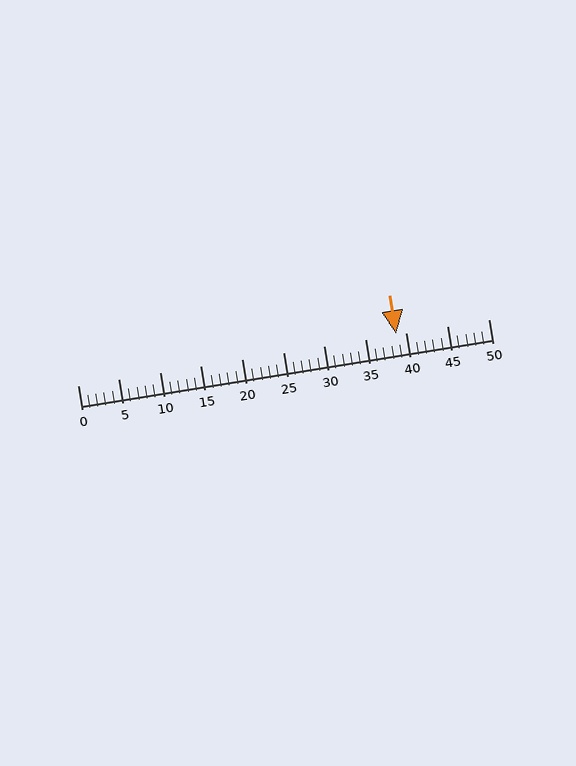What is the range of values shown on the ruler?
The ruler shows values from 0 to 50.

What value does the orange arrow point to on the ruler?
The orange arrow points to approximately 39.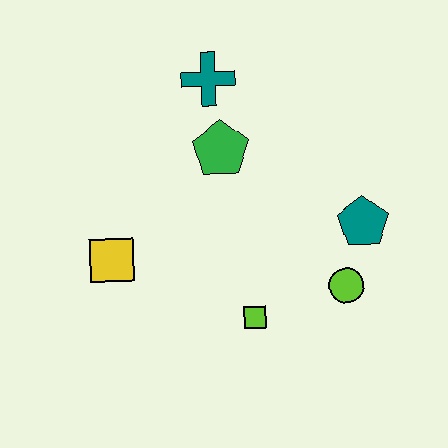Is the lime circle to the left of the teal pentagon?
Yes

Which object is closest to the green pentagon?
The teal cross is closest to the green pentagon.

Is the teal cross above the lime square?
Yes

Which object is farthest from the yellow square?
The teal pentagon is farthest from the yellow square.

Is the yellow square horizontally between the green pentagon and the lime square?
No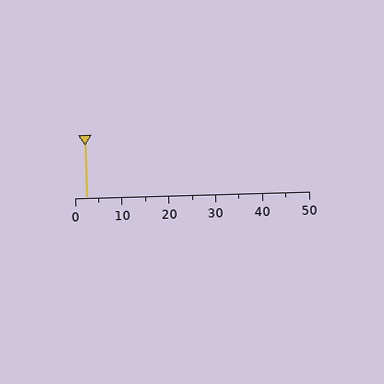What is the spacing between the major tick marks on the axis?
The major ticks are spaced 10 apart.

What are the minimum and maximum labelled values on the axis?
The axis runs from 0 to 50.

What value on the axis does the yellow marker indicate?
The marker indicates approximately 2.5.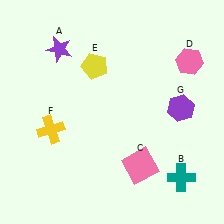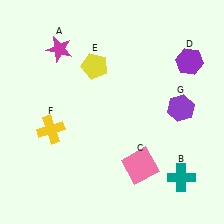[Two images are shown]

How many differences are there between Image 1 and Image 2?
There are 2 differences between the two images.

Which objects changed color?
A changed from purple to magenta. D changed from pink to purple.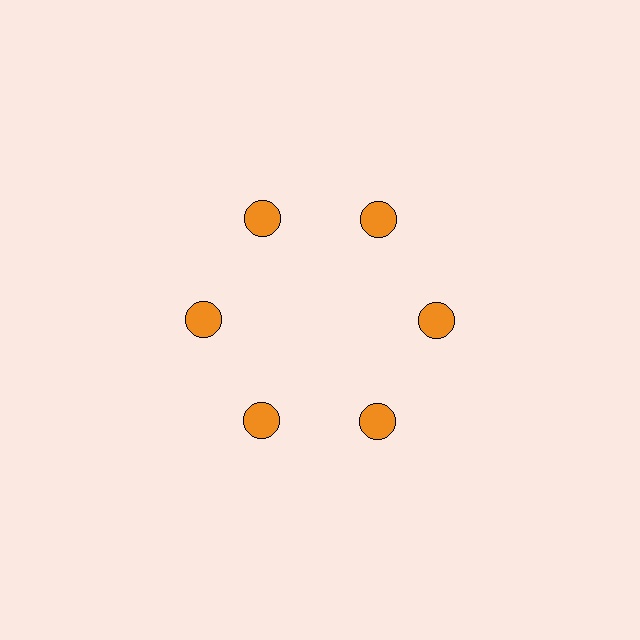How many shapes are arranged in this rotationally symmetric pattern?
There are 6 shapes, arranged in 6 groups of 1.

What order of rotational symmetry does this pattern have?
This pattern has 6-fold rotational symmetry.